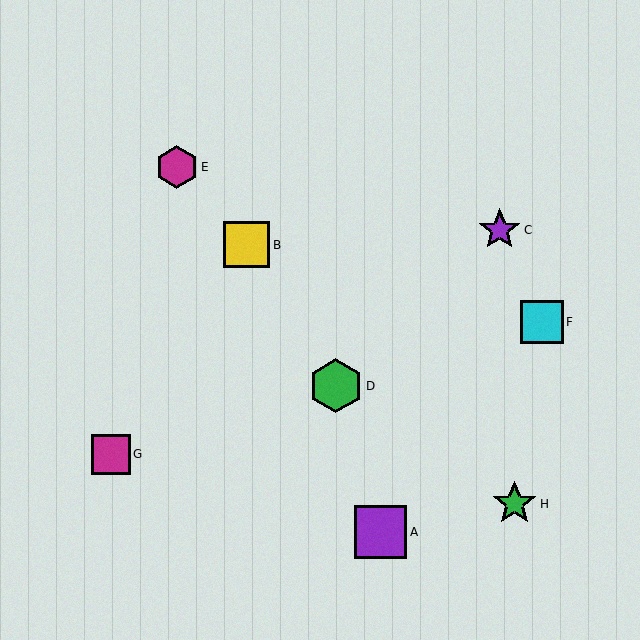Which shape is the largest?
The green hexagon (labeled D) is the largest.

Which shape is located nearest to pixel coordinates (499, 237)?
The purple star (labeled C) at (500, 230) is nearest to that location.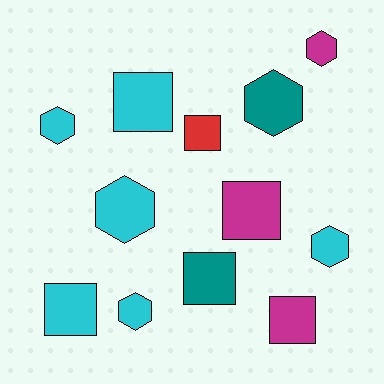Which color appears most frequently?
Cyan, with 6 objects.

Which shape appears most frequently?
Square, with 6 objects.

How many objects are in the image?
There are 12 objects.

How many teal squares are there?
There is 1 teal square.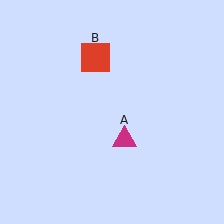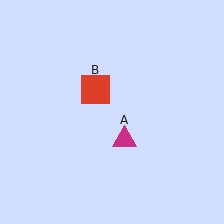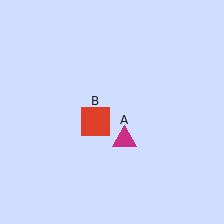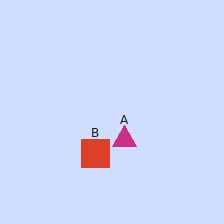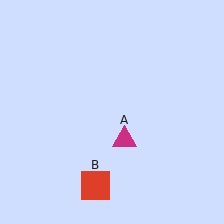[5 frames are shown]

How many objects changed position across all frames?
1 object changed position: red square (object B).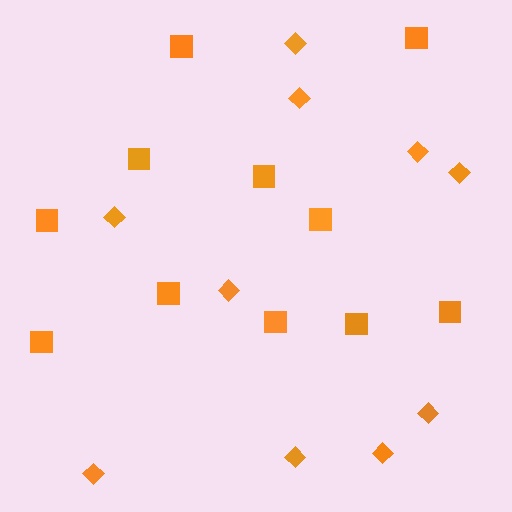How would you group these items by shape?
There are 2 groups: one group of diamonds (10) and one group of squares (11).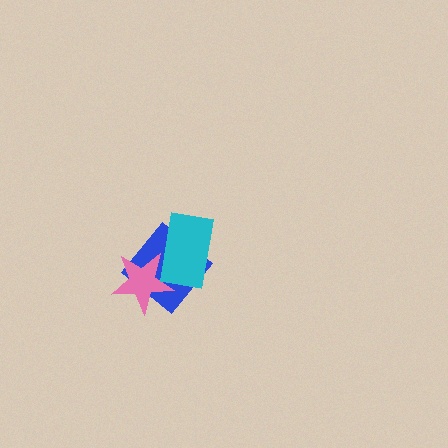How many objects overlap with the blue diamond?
2 objects overlap with the blue diamond.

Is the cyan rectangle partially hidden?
No, no other shape covers it.